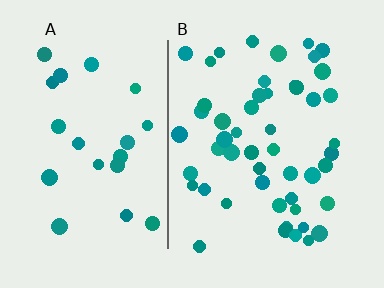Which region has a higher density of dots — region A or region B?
B (the right).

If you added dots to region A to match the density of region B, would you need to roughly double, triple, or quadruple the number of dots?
Approximately double.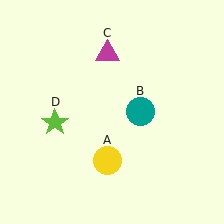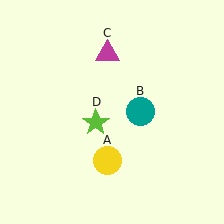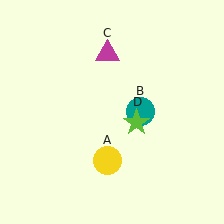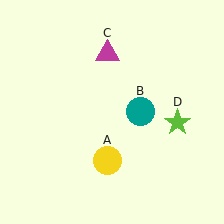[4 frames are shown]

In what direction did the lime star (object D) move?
The lime star (object D) moved right.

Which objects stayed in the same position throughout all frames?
Yellow circle (object A) and teal circle (object B) and magenta triangle (object C) remained stationary.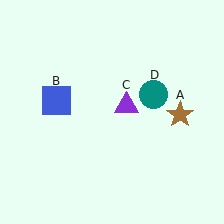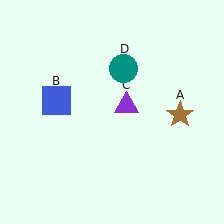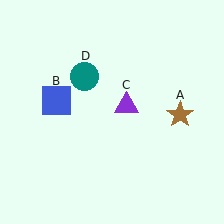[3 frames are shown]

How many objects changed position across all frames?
1 object changed position: teal circle (object D).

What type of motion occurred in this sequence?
The teal circle (object D) rotated counterclockwise around the center of the scene.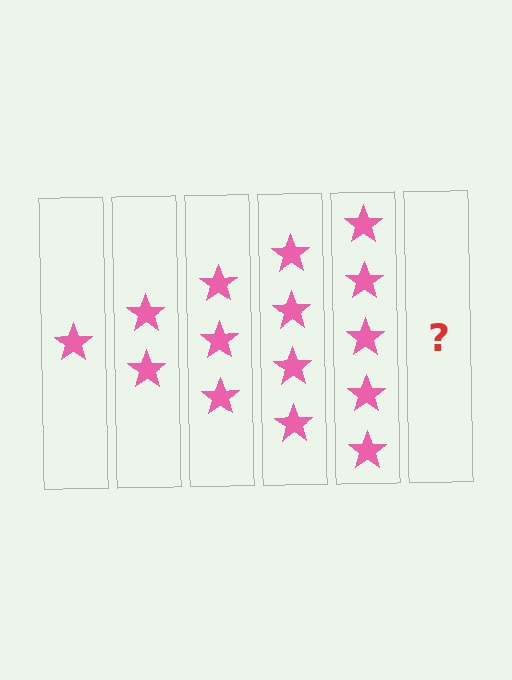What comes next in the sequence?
The next element should be 6 stars.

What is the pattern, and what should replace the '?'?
The pattern is that each step adds one more star. The '?' should be 6 stars.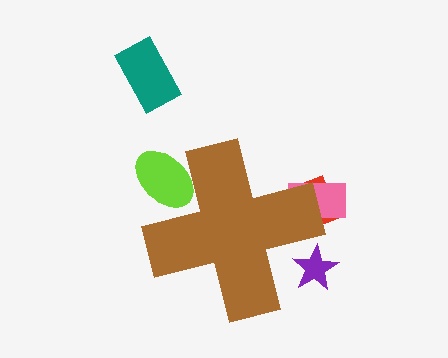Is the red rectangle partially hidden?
Yes, the red rectangle is partially hidden behind the brown cross.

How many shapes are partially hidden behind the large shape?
4 shapes are partially hidden.